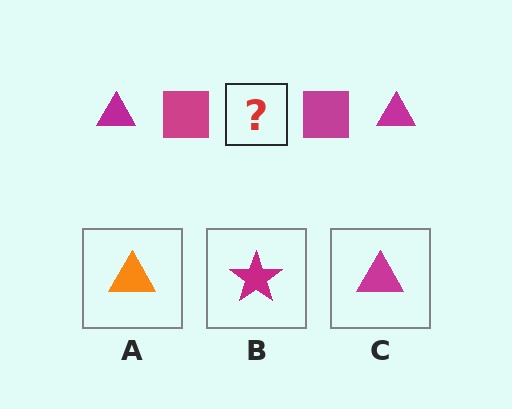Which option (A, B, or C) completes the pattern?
C.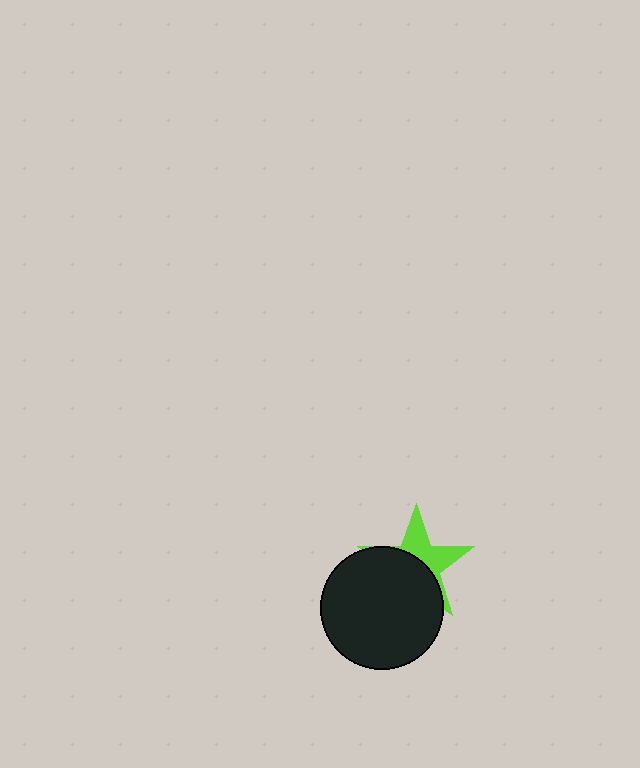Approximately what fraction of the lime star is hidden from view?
Roughly 56% of the lime star is hidden behind the black circle.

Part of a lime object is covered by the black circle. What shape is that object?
It is a star.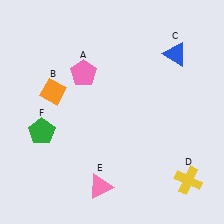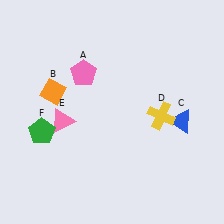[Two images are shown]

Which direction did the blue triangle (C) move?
The blue triangle (C) moved down.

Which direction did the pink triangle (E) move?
The pink triangle (E) moved up.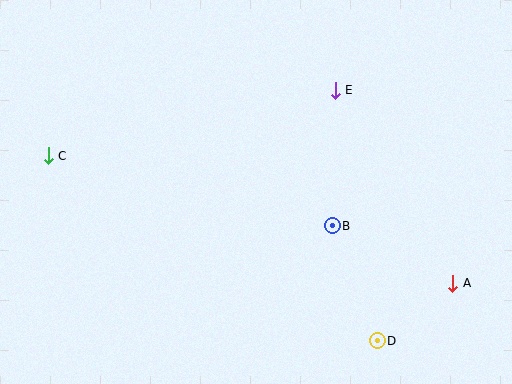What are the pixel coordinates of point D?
Point D is at (377, 341).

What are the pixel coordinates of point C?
Point C is at (48, 156).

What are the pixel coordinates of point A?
Point A is at (453, 283).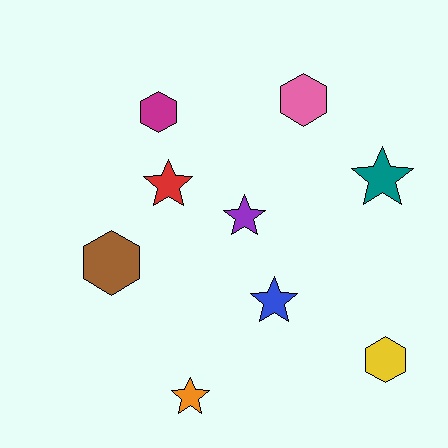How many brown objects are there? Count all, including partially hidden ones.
There is 1 brown object.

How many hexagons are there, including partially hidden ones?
There are 4 hexagons.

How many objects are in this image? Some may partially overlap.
There are 9 objects.